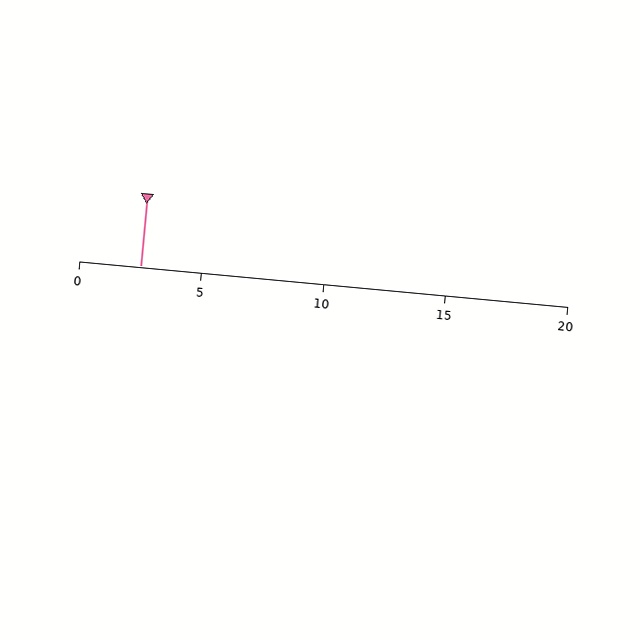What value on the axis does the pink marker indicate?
The marker indicates approximately 2.5.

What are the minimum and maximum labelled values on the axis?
The axis runs from 0 to 20.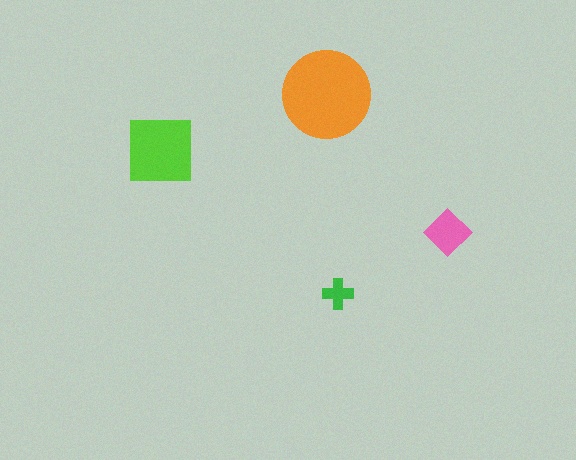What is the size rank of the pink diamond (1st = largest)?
3rd.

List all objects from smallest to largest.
The green cross, the pink diamond, the lime square, the orange circle.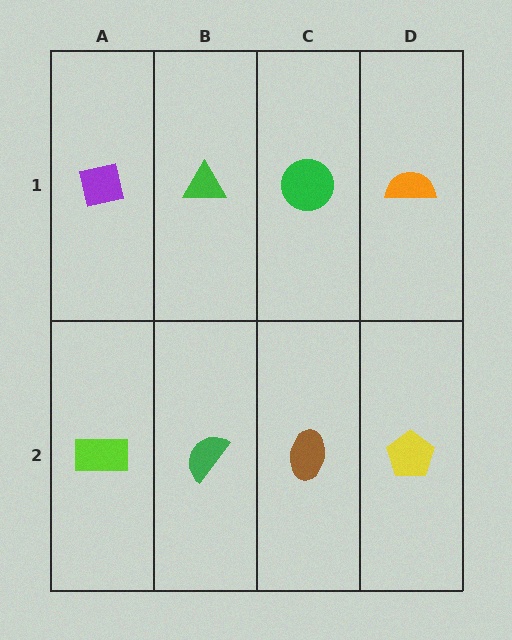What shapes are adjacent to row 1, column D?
A yellow pentagon (row 2, column D), a green circle (row 1, column C).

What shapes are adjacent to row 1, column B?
A green semicircle (row 2, column B), a purple square (row 1, column A), a green circle (row 1, column C).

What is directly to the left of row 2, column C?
A green semicircle.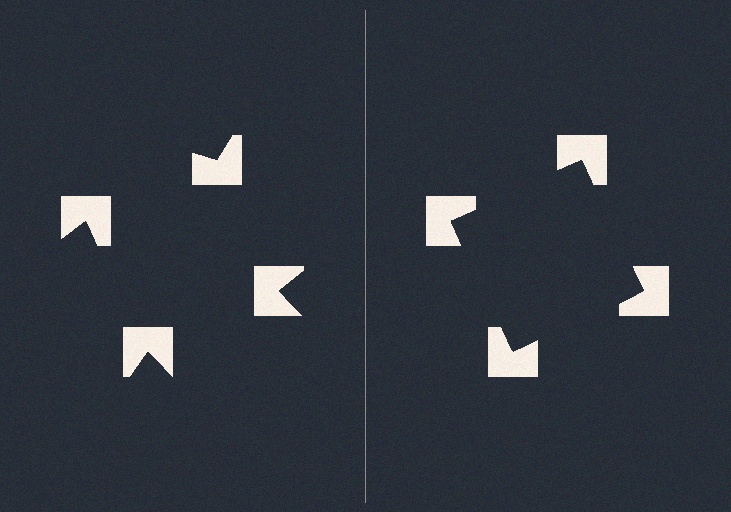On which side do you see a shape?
An illusory square appears on the right side. On the left side the wedge cuts are rotated, so no coherent shape forms.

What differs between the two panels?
The notched squares are positioned identically on both sides; only the wedge orientations differ. On the right they align to a square; on the left they are misaligned.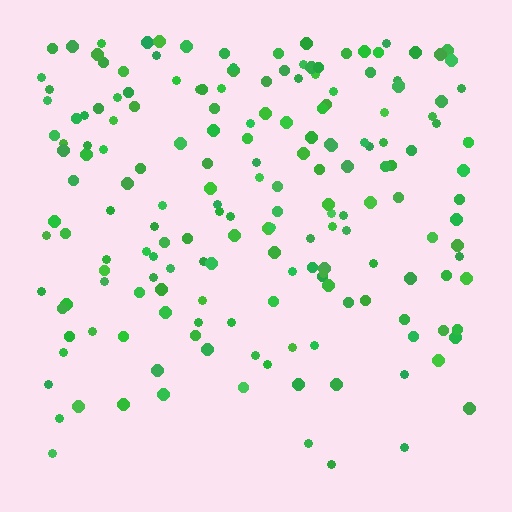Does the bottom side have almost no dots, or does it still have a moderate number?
Still a moderate number, just noticeably fewer than the top.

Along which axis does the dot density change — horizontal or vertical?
Vertical.